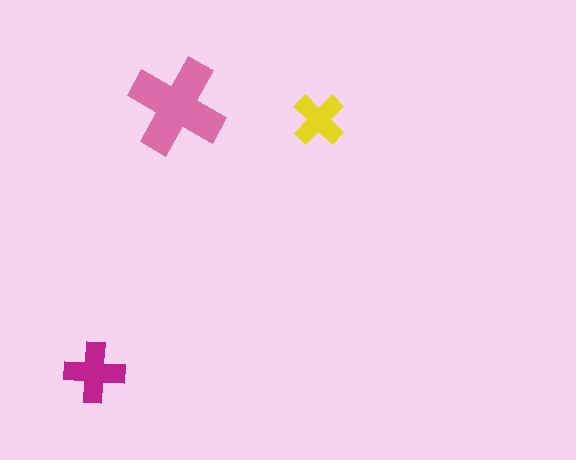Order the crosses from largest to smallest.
the pink one, the magenta one, the yellow one.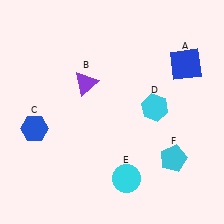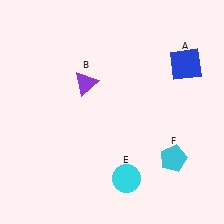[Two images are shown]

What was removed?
The cyan hexagon (D), the blue hexagon (C) were removed in Image 2.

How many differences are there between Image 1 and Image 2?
There are 2 differences between the two images.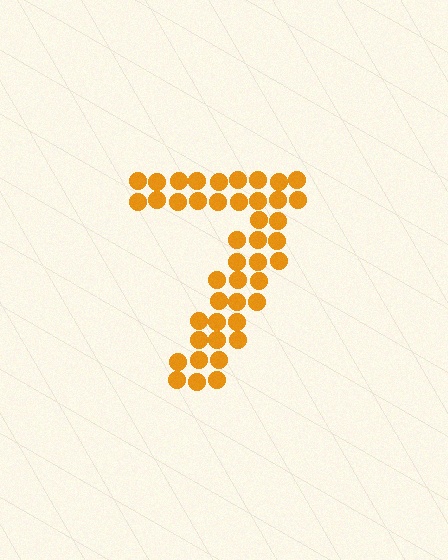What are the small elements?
The small elements are circles.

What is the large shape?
The large shape is the digit 7.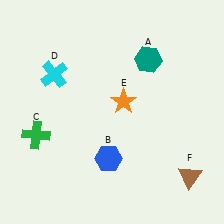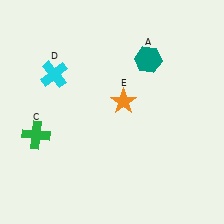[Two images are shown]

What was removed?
The blue hexagon (B), the brown triangle (F) were removed in Image 2.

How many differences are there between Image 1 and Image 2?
There are 2 differences between the two images.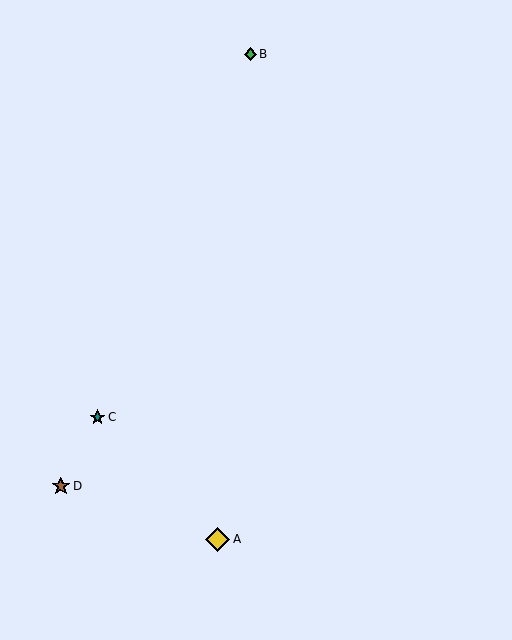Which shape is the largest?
The yellow diamond (labeled A) is the largest.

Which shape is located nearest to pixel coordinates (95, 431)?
The teal star (labeled C) at (97, 417) is nearest to that location.